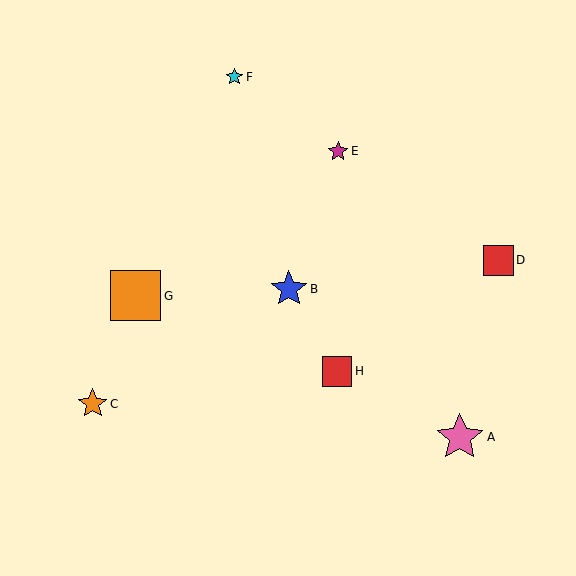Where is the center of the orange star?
The center of the orange star is at (93, 404).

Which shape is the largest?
The orange square (labeled G) is the largest.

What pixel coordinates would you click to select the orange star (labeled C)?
Click at (93, 404) to select the orange star C.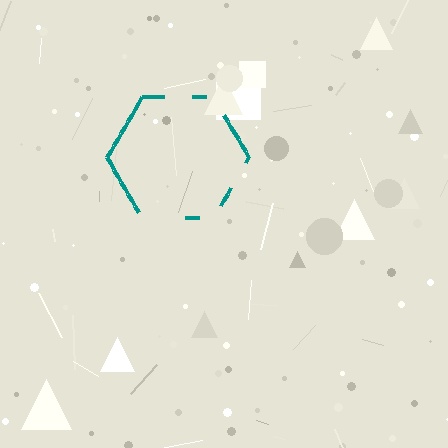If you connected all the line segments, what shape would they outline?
They would outline a hexagon.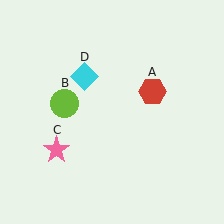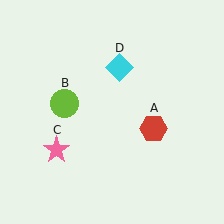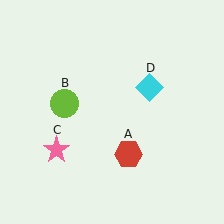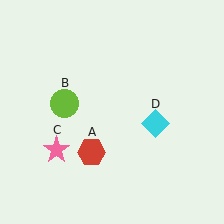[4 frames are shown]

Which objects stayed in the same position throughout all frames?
Lime circle (object B) and pink star (object C) remained stationary.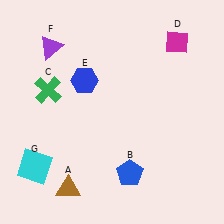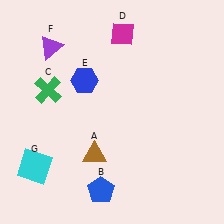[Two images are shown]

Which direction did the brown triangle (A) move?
The brown triangle (A) moved up.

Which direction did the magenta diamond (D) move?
The magenta diamond (D) moved left.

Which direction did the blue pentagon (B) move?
The blue pentagon (B) moved left.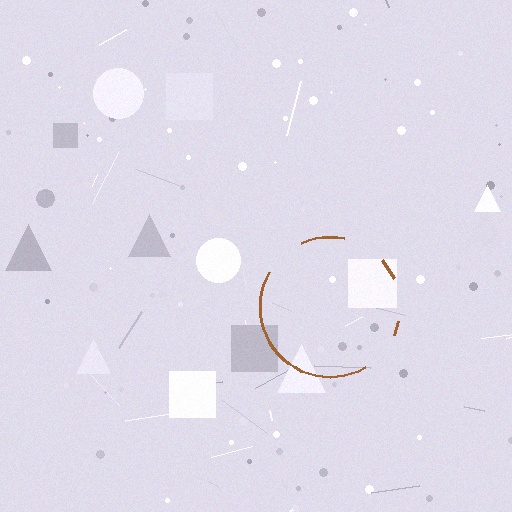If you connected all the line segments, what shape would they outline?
They would outline a circle.